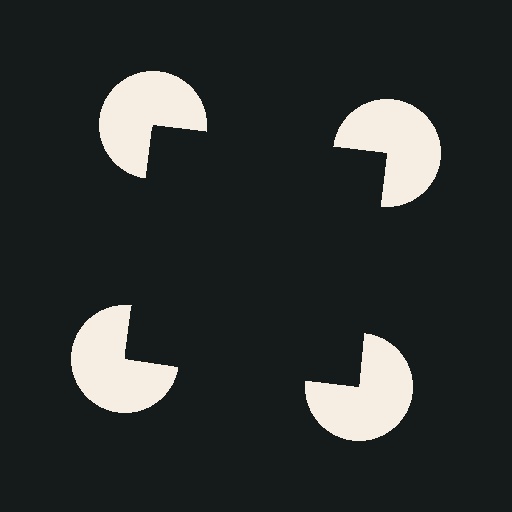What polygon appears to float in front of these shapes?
An illusory square — its edges are inferred from the aligned wedge cuts in the pac-man discs, not physically drawn.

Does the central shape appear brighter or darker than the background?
It typically appears slightly darker than the background, even though no actual brightness change is drawn.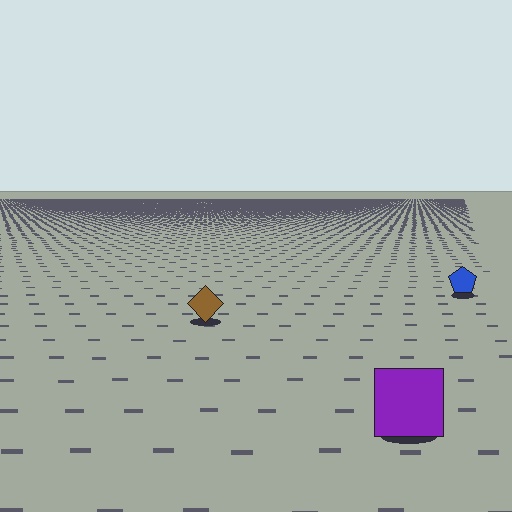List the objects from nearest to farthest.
From nearest to farthest: the purple square, the brown diamond, the blue pentagon.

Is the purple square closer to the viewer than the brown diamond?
Yes. The purple square is closer — you can tell from the texture gradient: the ground texture is coarser near it.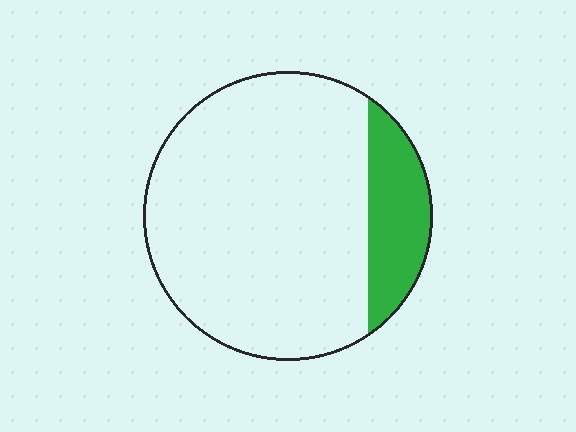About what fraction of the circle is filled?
About one sixth (1/6).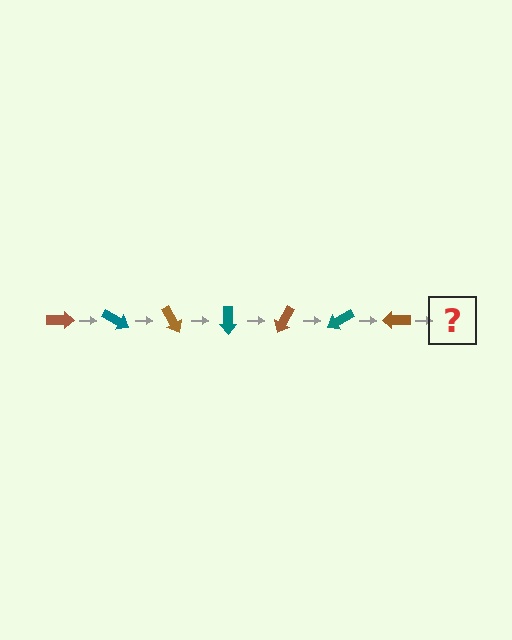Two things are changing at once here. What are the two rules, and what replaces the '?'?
The two rules are that it rotates 30 degrees each step and the color cycles through brown and teal. The '?' should be a teal arrow, rotated 210 degrees from the start.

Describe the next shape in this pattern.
It should be a teal arrow, rotated 210 degrees from the start.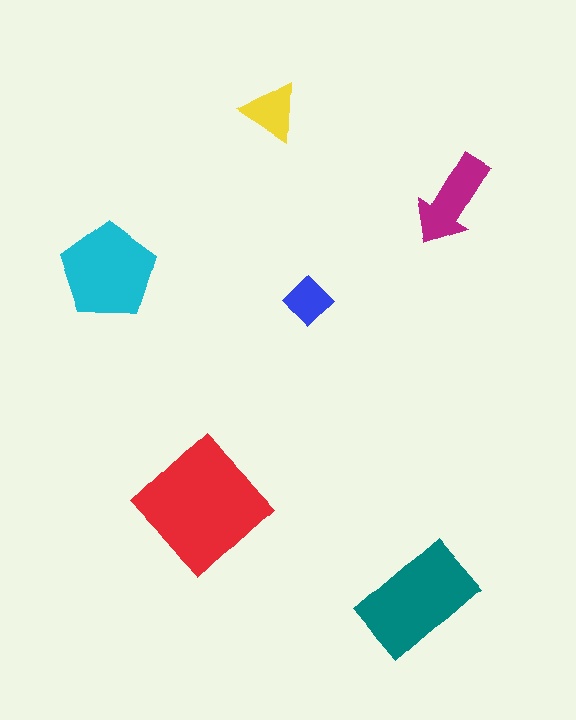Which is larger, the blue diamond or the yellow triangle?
The yellow triangle.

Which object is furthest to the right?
The magenta arrow is rightmost.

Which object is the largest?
The red diamond.